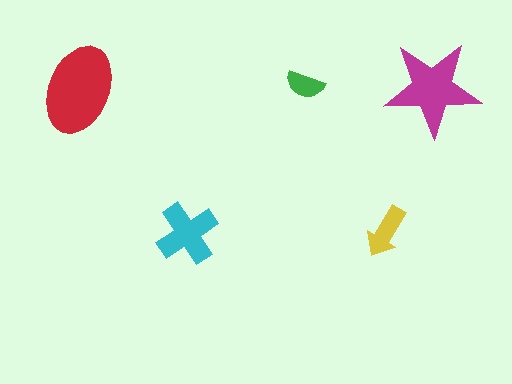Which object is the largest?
The red ellipse.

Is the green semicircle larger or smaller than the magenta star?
Smaller.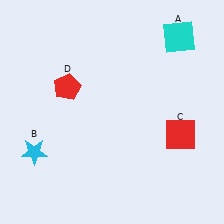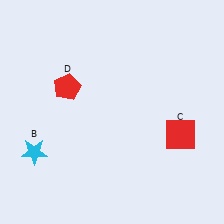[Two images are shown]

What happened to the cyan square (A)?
The cyan square (A) was removed in Image 2. It was in the top-right area of Image 1.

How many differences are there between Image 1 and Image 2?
There is 1 difference between the two images.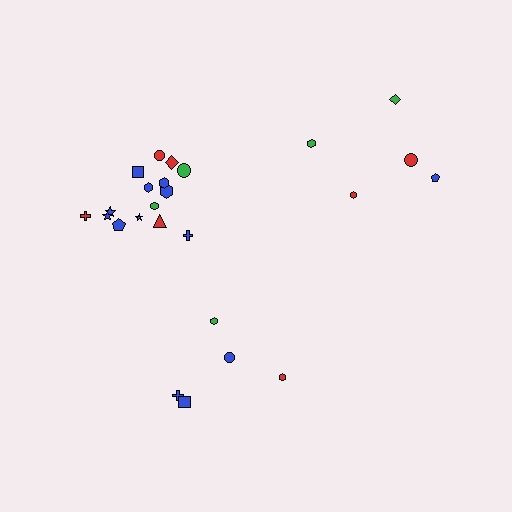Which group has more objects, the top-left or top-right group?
The top-left group.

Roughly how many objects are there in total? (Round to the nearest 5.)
Roughly 25 objects in total.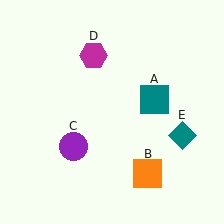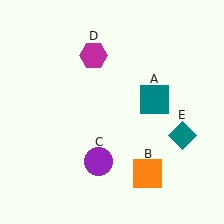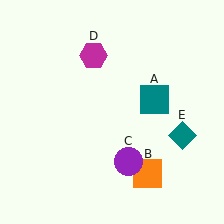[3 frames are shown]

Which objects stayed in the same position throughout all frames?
Teal square (object A) and orange square (object B) and magenta hexagon (object D) and teal diamond (object E) remained stationary.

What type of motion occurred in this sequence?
The purple circle (object C) rotated counterclockwise around the center of the scene.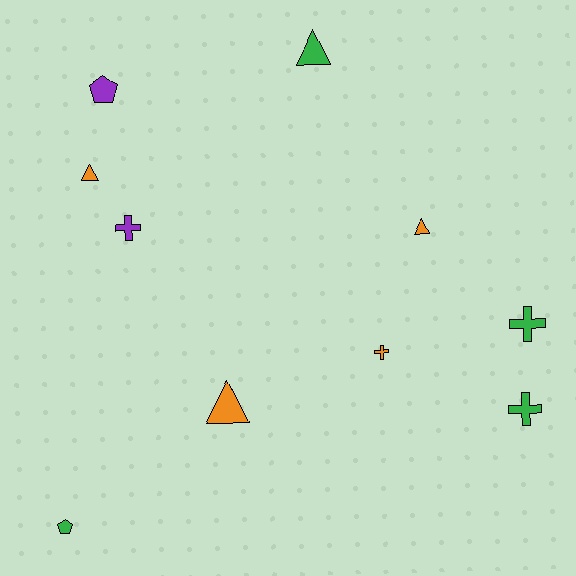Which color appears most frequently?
Green, with 4 objects.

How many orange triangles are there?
There are 3 orange triangles.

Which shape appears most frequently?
Triangle, with 4 objects.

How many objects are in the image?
There are 10 objects.